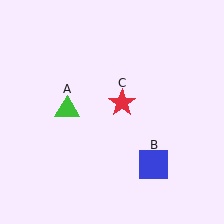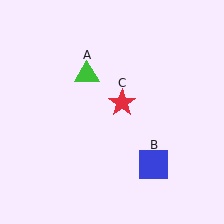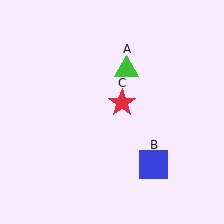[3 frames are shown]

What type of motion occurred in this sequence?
The green triangle (object A) rotated clockwise around the center of the scene.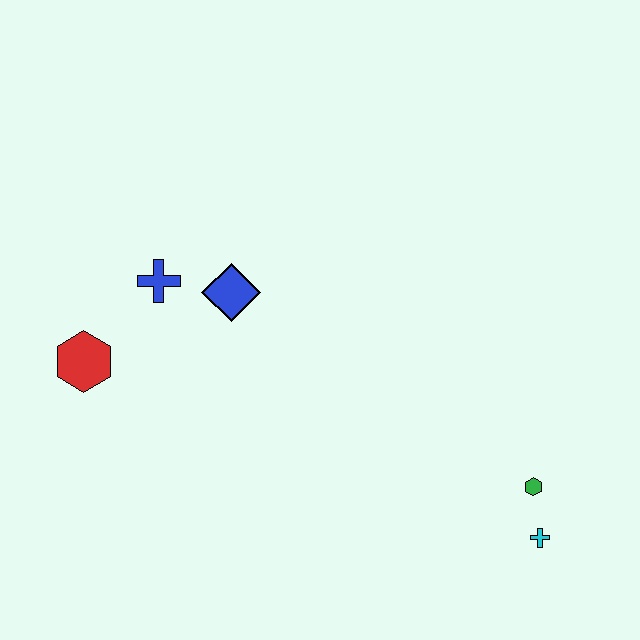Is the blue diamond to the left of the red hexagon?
No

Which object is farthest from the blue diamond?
The cyan cross is farthest from the blue diamond.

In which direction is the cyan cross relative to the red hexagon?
The cyan cross is to the right of the red hexagon.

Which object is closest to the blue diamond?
The blue cross is closest to the blue diamond.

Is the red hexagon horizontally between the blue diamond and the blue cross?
No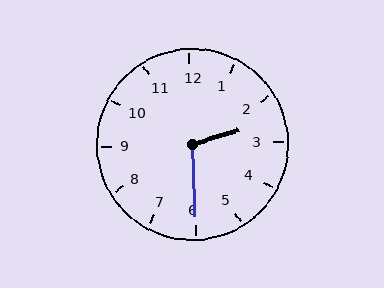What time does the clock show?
2:30.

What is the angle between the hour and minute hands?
Approximately 105 degrees.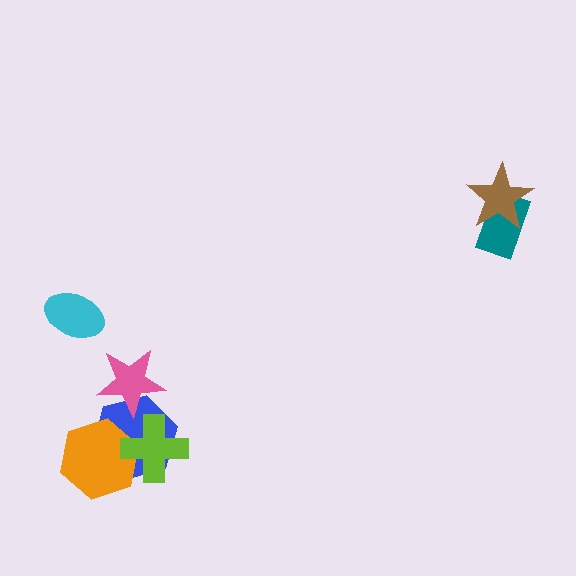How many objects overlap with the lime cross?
2 objects overlap with the lime cross.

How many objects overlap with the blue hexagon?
3 objects overlap with the blue hexagon.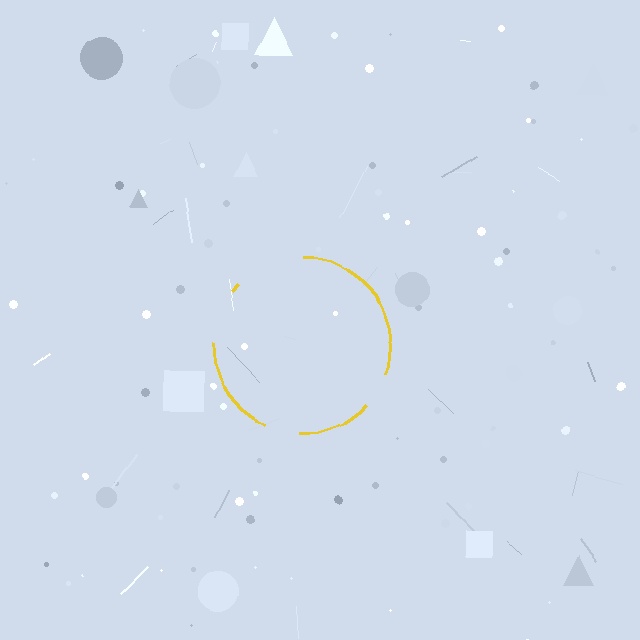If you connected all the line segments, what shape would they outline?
They would outline a circle.